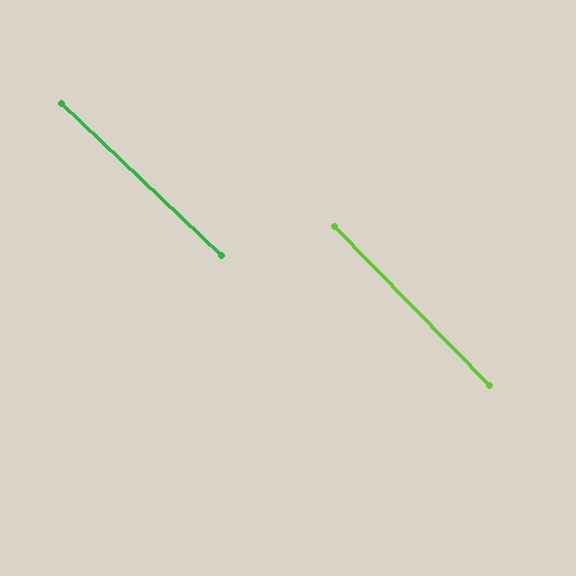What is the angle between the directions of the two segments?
Approximately 2 degrees.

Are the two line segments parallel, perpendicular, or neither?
Parallel — their directions differ by only 1.7°.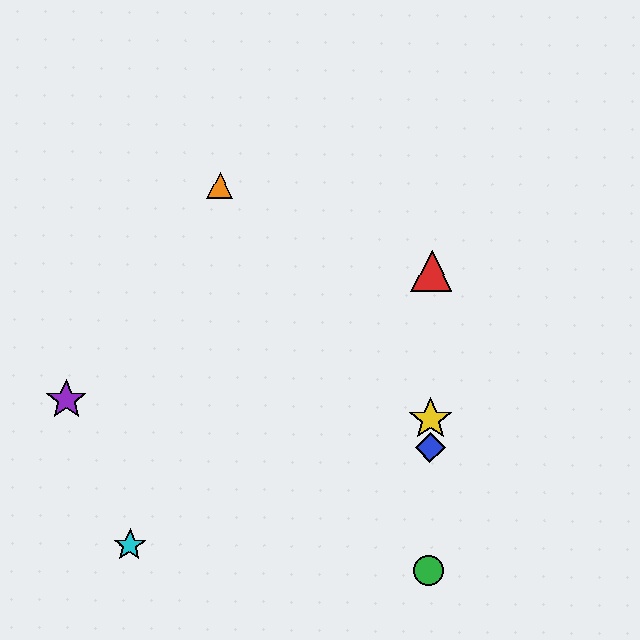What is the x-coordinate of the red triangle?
The red triangle is at x≈432.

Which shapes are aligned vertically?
The red triangle, the blue diamond, the green circle, the yellow star are aligned vertically.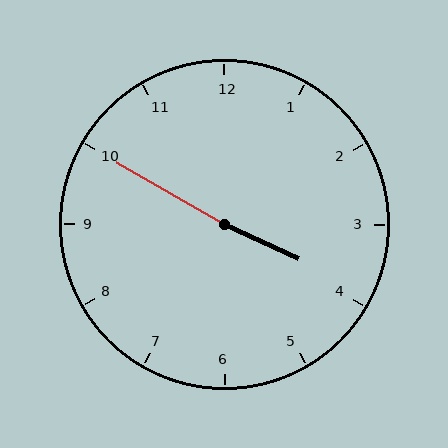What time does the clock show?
3:50.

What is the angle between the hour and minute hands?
Approximately 175 degrees.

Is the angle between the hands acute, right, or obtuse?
It is obtuse.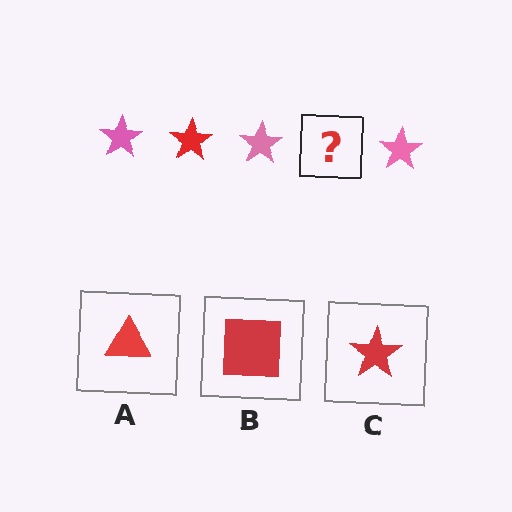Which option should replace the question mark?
Option C.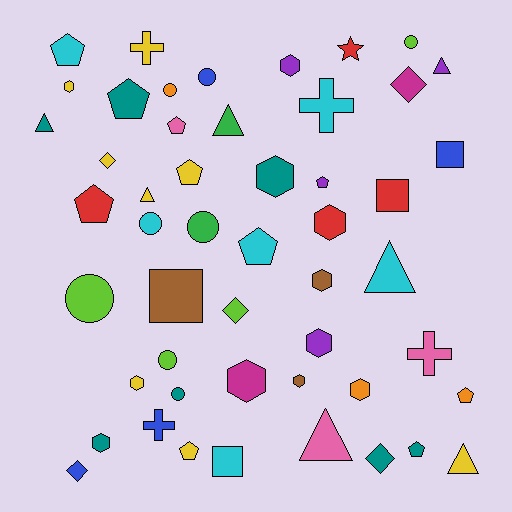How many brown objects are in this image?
There are 3 brown objects.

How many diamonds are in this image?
There are 5 diamonds.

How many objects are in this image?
There are 50 objects.